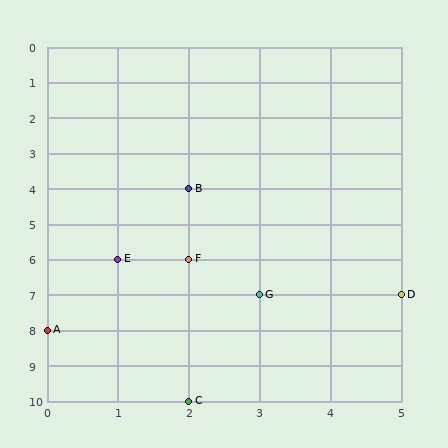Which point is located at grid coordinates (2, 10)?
Point C is at (2, 10).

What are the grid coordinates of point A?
Point A is at grid coordinates (0, 8).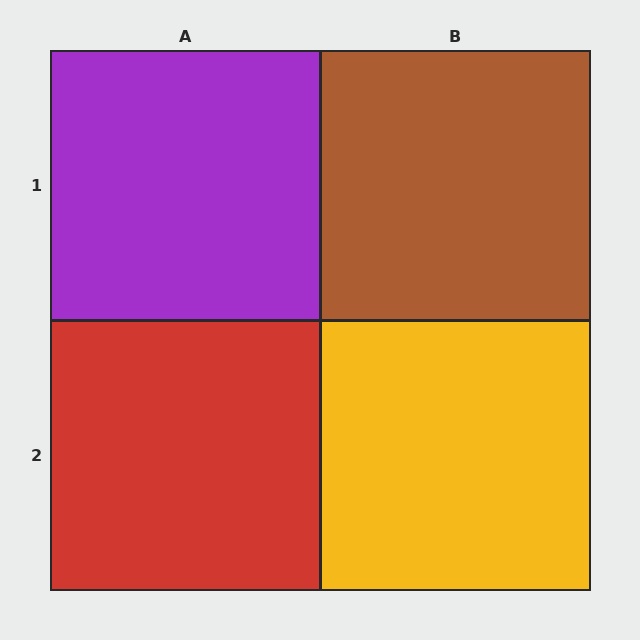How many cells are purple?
1 cell is purple.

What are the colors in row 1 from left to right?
Purple, brown.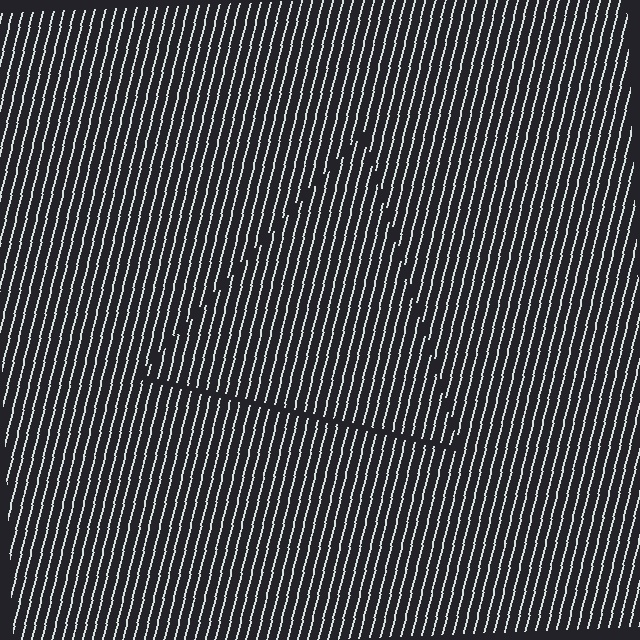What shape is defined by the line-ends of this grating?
An illusory triangle. The interior of the shape contains the same grating, shifted by half a period — the contour is defined by the phase discontinuity where line-ends from the inner and outer gratings abut.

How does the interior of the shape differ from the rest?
The interior of the shape contains the same grating, shifted by half a period — the contour is defined by the phase discontinuity where line-ends from the inner and outer gratings abut.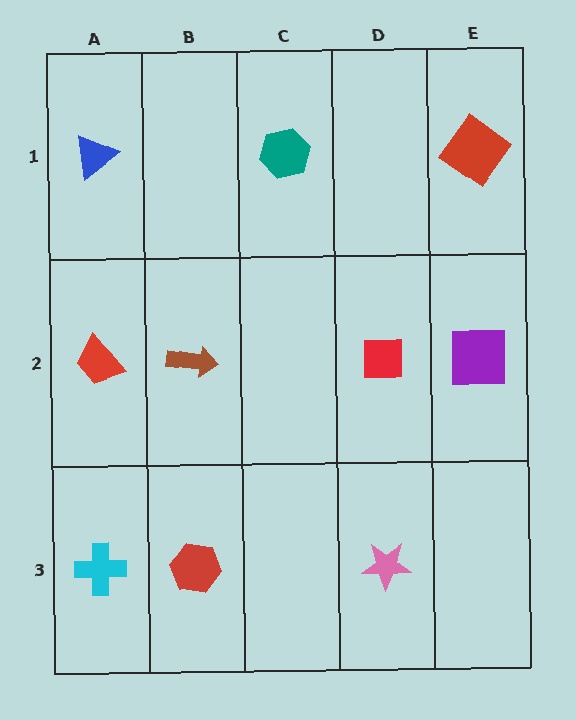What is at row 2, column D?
A red square.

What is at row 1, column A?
A blue triangle.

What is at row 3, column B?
A red hexagon.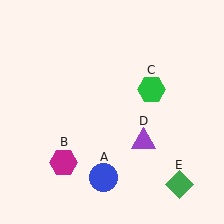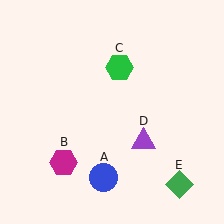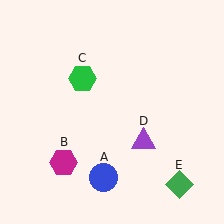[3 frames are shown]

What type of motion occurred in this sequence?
The green hexagon (object C) rotated counterclockwise around the center of the scene.